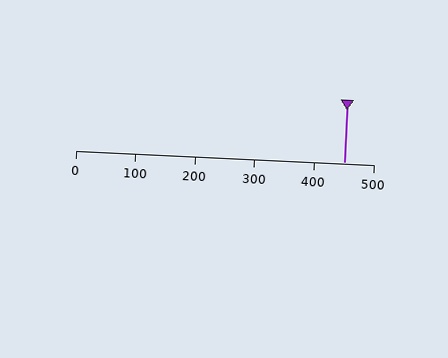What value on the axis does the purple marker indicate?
The marker indicates approximately 450.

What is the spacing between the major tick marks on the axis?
The major ticks are spaced 100 apart.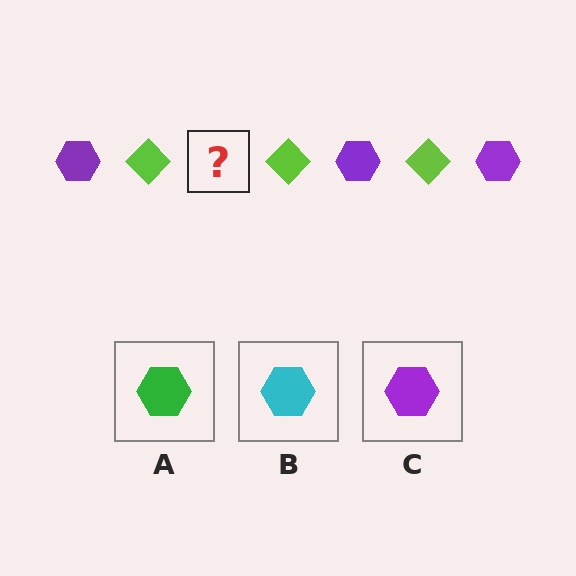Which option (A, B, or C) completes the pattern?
C.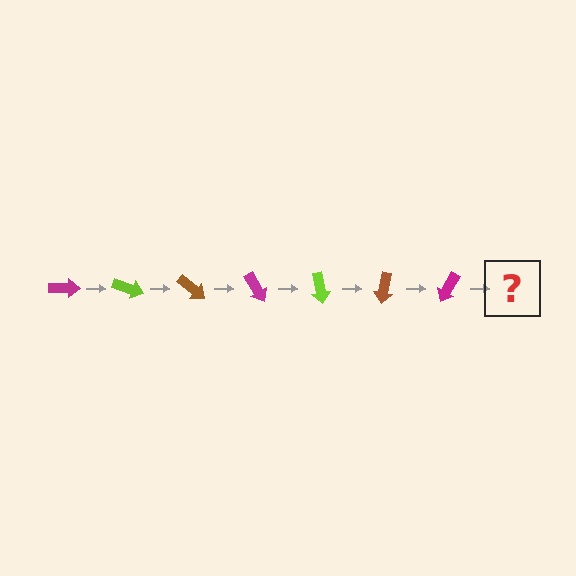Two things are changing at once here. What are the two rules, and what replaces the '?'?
The two rules are that it rotates 20 degrees each step and the color cycles through magenta, lime, and brown. The '?' should be a lime arrow, rotated 140 degrees from the start.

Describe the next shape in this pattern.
It should be a lime arrow, rotated 140 degrees from the start.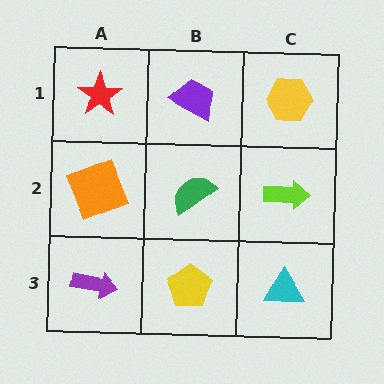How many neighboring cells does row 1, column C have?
2.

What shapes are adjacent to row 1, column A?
An orange square (row 2, column A), a purple trapezoid (row 1, column B).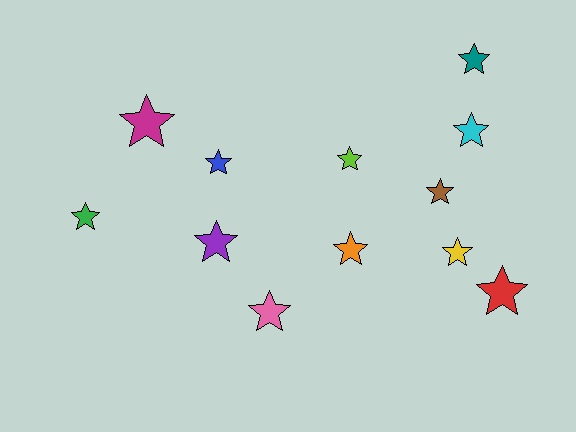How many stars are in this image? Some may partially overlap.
There are 12 stars.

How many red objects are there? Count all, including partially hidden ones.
There is 1 red object.